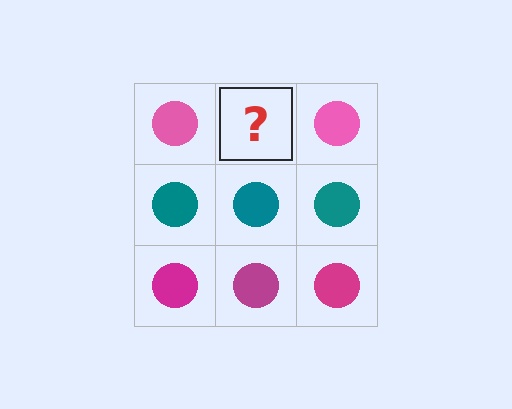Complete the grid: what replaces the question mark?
The question mark should be replaced with a pink circle.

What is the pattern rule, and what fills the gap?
The rule is that each row has a consistent color. The gap should be filled with a pink circle.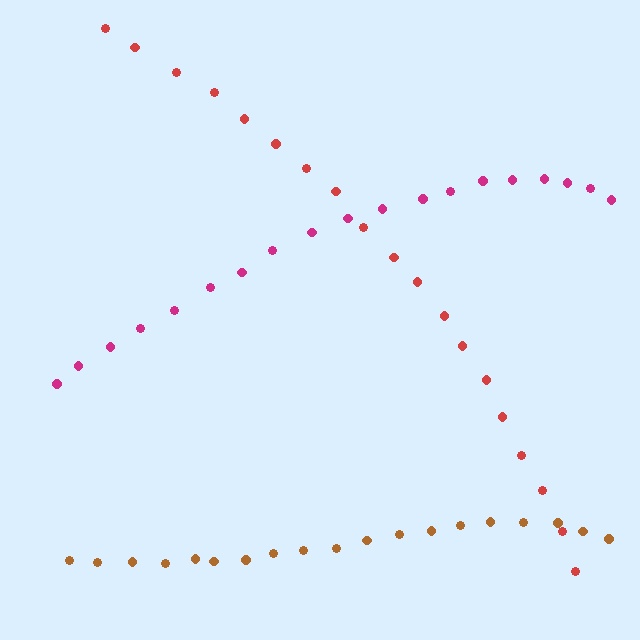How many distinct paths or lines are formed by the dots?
There are 3 distinct paths.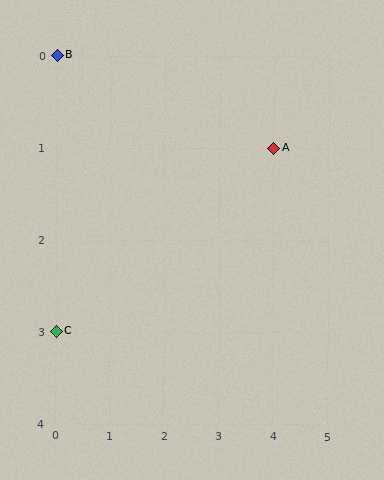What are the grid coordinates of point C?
Point C is at grid coordinates (0, 3).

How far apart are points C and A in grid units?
Points C and A are 4 columns and 2 rows apart (about 4.5 grid units diagonally).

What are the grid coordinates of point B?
Point B is at grid coordinates (0, 0).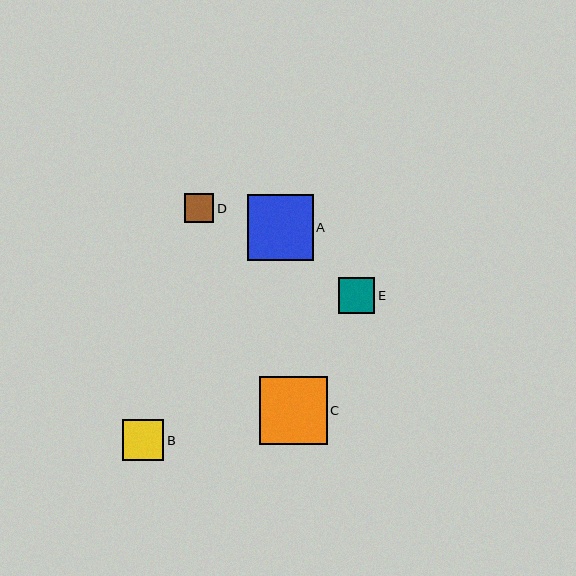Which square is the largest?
Square C is the largest with a size of approximately 68 pixels.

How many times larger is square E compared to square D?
Square E is approximately 1.2 times the size of square D.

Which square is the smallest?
Square D is the smallest with a size of approximately 30 pixels.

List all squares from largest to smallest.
From largest to smallest: C, A, B, E, D.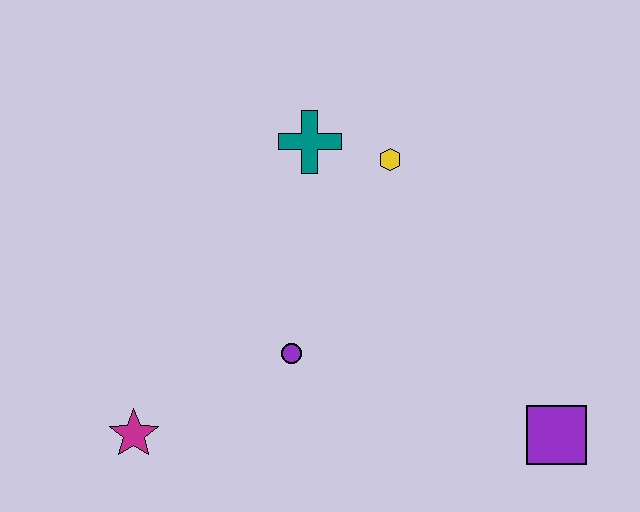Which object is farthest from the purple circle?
The purple square is farthest from the purple circle.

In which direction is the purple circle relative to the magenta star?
The purple circle is to the right of the magenta star.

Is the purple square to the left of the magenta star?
No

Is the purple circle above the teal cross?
No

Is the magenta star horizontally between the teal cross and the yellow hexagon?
No